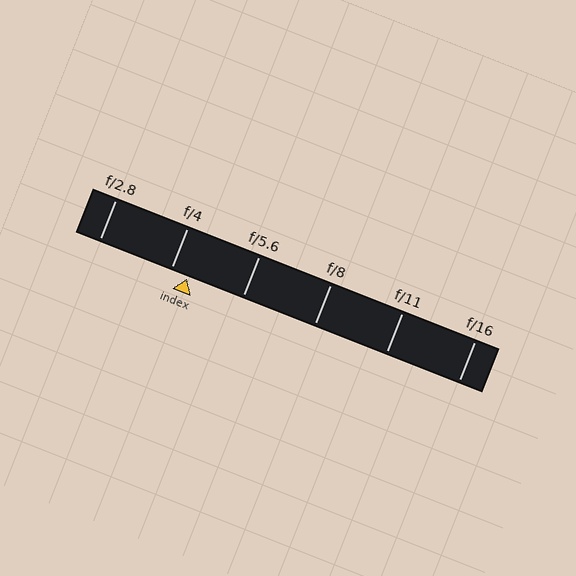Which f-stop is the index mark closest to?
The index mark is closest to f/4.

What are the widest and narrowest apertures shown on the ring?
The widest aperture shown is f/2.8 and the narrowest is f/16.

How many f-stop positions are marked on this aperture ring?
There are 6 f-stop positions marked.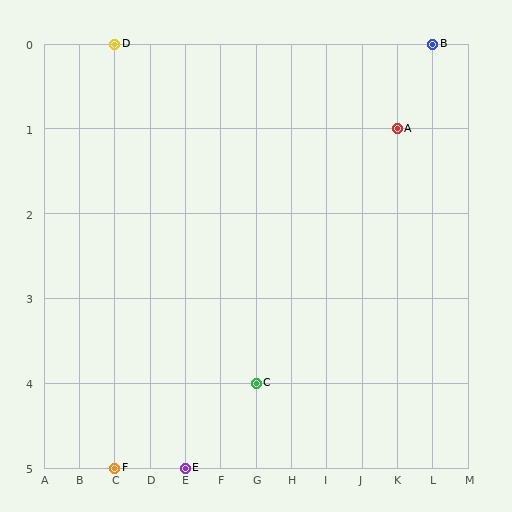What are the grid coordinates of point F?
Point F is at grid coordinates (C, 5).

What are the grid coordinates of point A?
Point A is at grid coordinates (K, 1).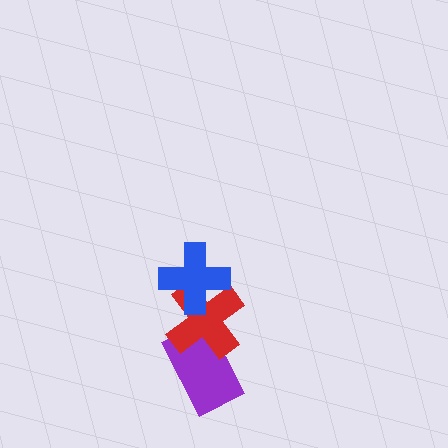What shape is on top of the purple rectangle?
The red cross is on top of the purple rectangle.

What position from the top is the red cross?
The red cross is 2nd from the top.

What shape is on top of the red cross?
The blue cross is on top of the red cross.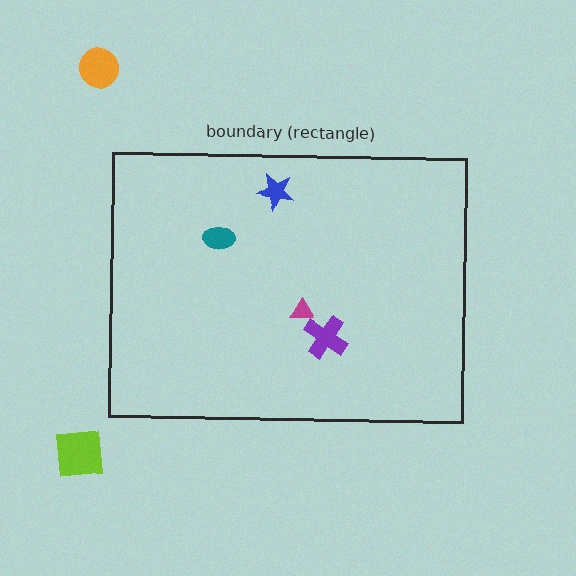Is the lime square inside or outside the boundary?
Outside.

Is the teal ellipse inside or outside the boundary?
Inside.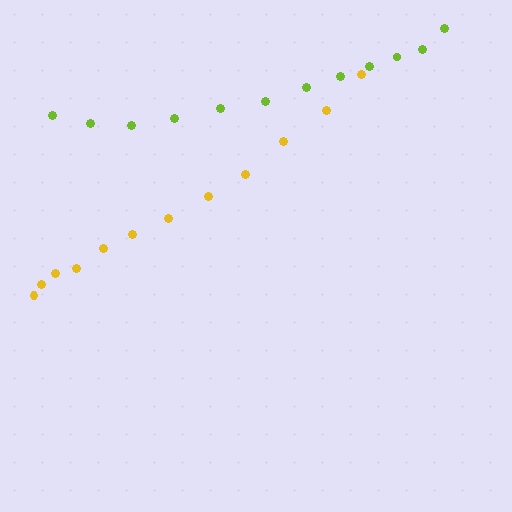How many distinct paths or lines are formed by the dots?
There are 2 distinct paths.